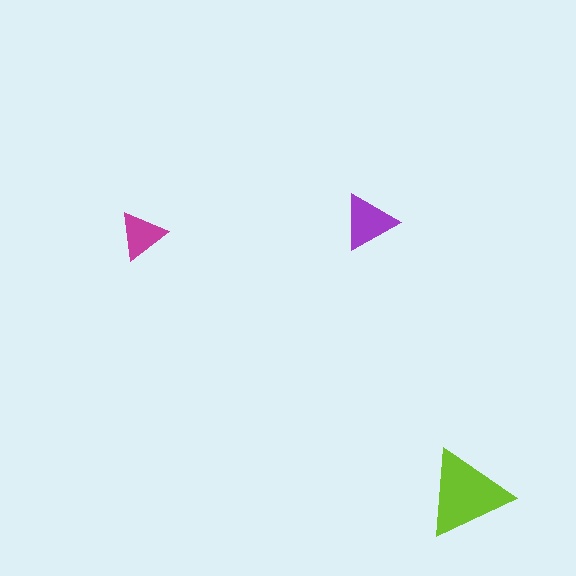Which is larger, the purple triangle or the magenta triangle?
The purple one.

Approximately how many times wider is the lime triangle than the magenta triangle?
About 2 times wider.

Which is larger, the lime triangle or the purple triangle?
The lime one.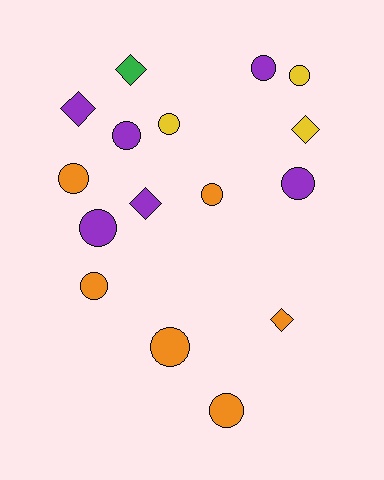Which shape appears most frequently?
Circle, with 11 objects.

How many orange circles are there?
There are 5 orange circles.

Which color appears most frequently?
Orange, with 6 objects.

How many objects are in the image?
There are 16 objects.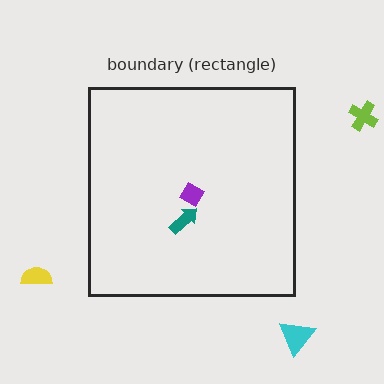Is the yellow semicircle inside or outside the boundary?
Outside.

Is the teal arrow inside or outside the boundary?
Inside.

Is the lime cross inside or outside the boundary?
Outside.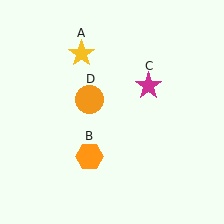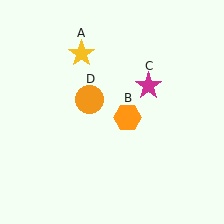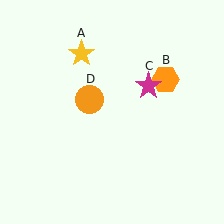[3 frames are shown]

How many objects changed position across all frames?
1 object changed position: orange hexagon (object B).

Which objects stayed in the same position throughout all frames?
Yellow star (object A) and magenta star (object C) and orange circle (object D) remained stationary.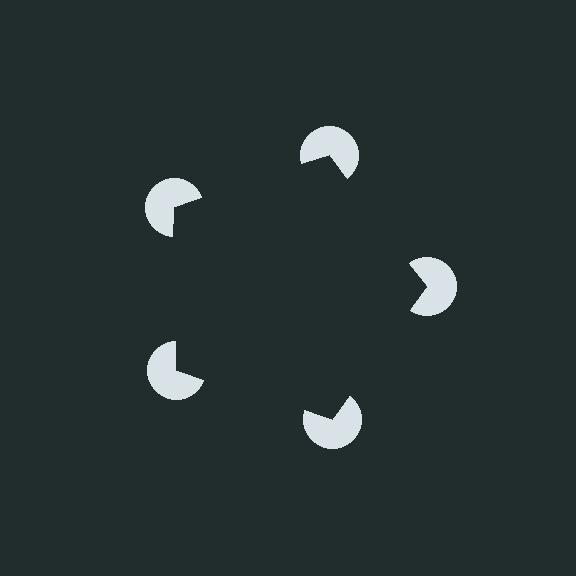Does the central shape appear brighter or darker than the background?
It typically appears slightly darker than the background, even though no actual brightness change is drawn.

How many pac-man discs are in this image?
There are 5 — one at each vertex of the illusory pentagon.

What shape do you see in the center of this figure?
An illusory pentagon — its edges are inferred from the aligned wedge cuts in the pac-man discs, not physically drawn.